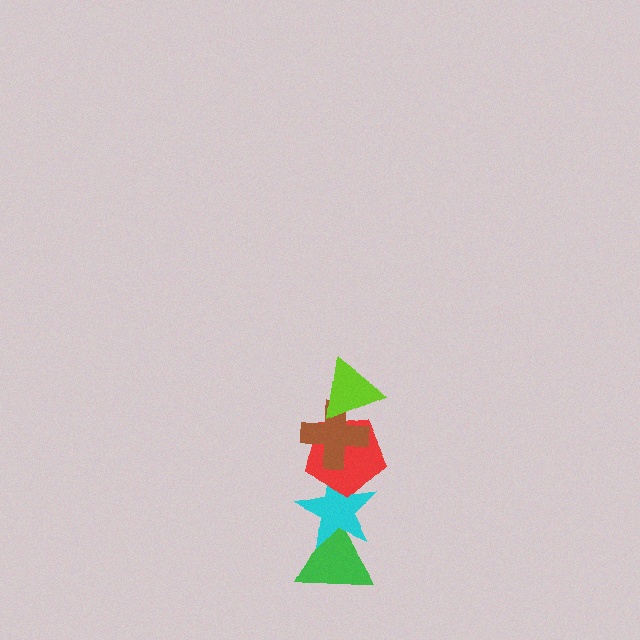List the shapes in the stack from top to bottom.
From top to bottom: the lime triangle, the brown cross, the red pentagon, the cyan star, the green triangle.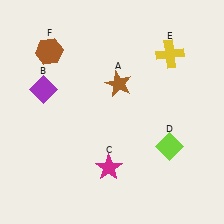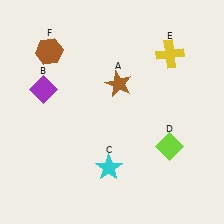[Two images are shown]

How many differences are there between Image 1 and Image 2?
There is 1 difference between the two images.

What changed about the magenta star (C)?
In Image 1, C is magenta. In Image 2, it changed to cyan.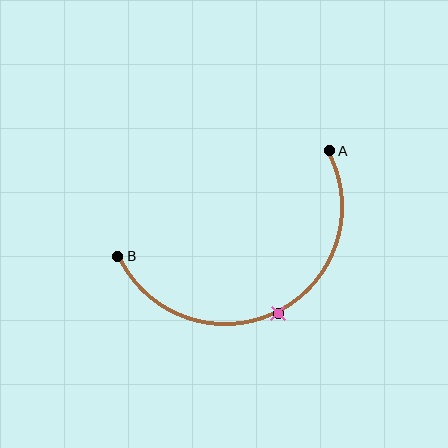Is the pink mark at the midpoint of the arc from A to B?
Yes. The pink mark lies on the arc at equal arc-length from both A and B — it is the arc midpoint.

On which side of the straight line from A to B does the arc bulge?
The arc bulges below the straight line connecting A and B.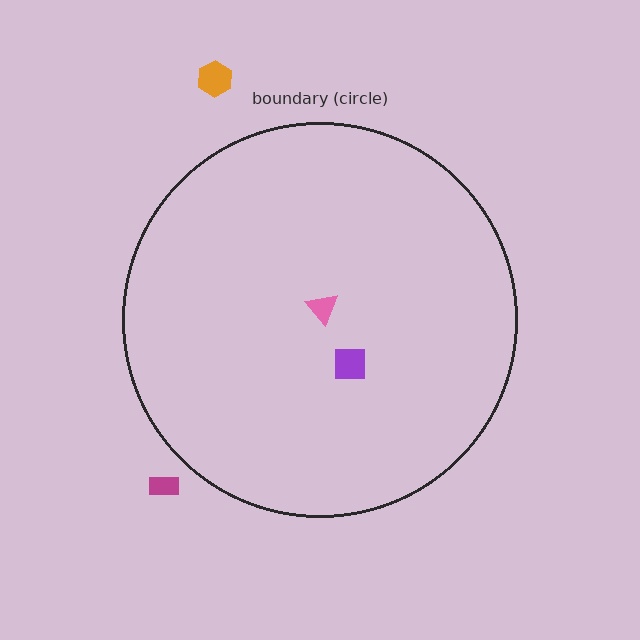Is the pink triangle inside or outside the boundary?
Inside.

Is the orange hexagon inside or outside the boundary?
Outside.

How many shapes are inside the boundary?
2 inside, 2 outside.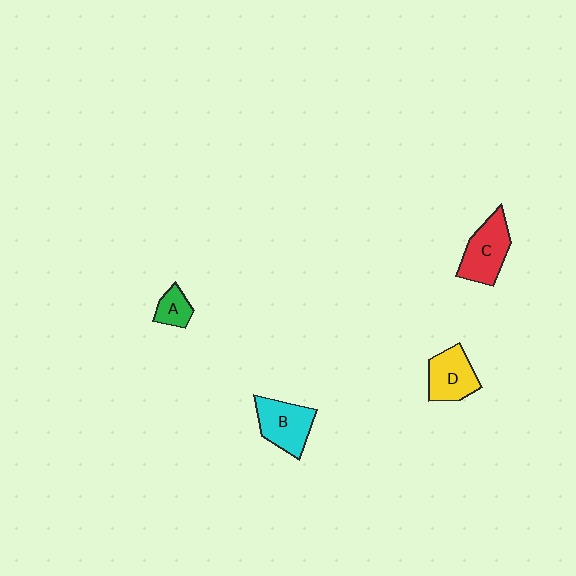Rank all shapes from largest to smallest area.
From largest to smallest: C (red), B (cyan), D (yellow), A (green).